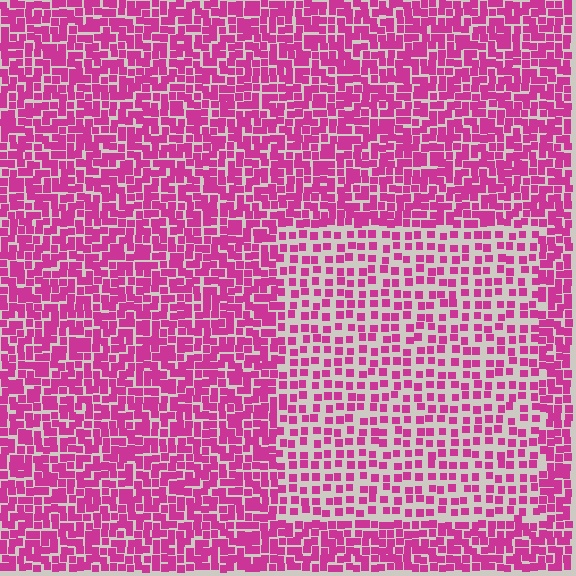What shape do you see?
I see a rectangle.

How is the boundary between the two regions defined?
The boundary is defined by a change in element density (approximately 1.9x ratio). All elements are the same color, size, and shape.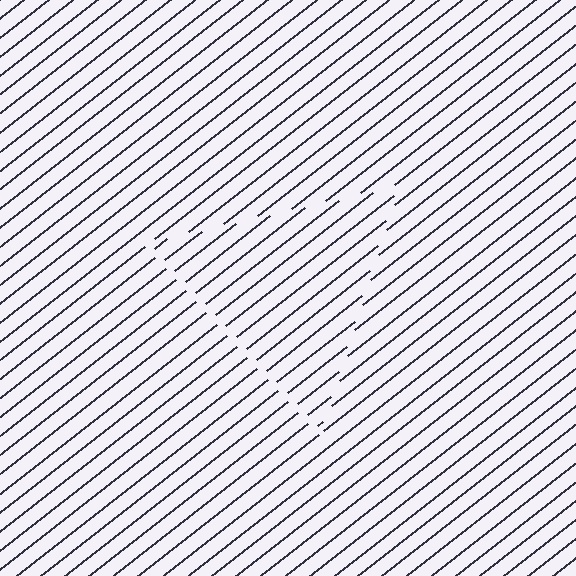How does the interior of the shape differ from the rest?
The interior of the shape contains the same grating, shifted by half a period — the contour is defined by the phase discontinuity where line-ends from the inner and outer gratings abut.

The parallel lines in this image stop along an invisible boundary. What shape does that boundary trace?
An illusory triangle. The interior of the shape contains the same grating, shifted by half a period — the contour is defined by the phase discontinuity where line-ends from the inner and outer gratings abut.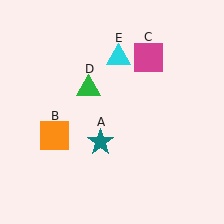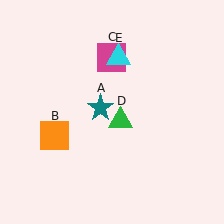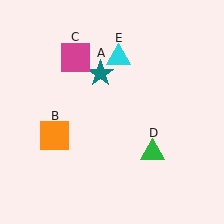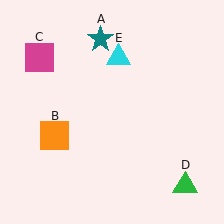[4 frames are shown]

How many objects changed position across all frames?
3 objects changed position: teal star (object A), magenta square (object C), green triangle (object D).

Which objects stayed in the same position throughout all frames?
Orange square (object B) and cyan triangle (object E) remained stationary.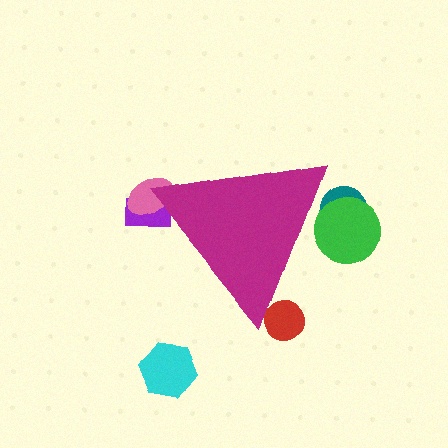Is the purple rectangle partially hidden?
Yes, the purple rectangle is partially hidden behind the magenta triangle.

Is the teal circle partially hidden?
Yes, the teal circle is partially hidden behind the magenta triangle.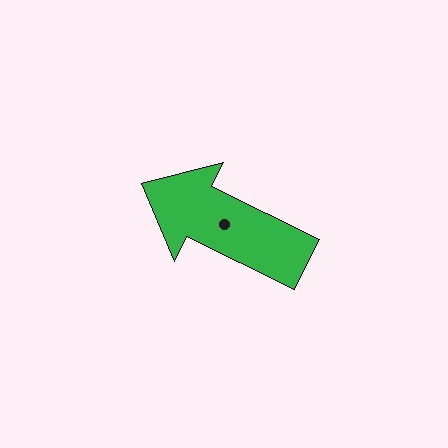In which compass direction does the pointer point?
Northwest.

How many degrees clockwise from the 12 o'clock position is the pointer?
Approximately 296 degrees.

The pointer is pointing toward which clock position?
Roughly 10 o'clock.